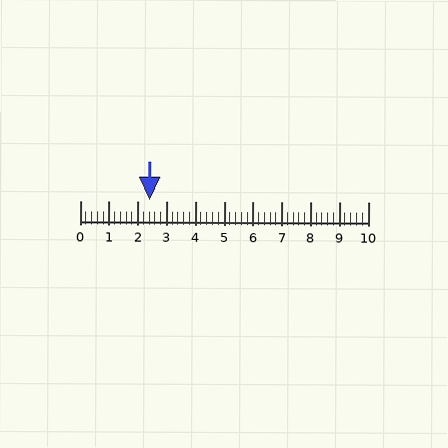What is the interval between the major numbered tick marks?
The major tick marks are spaced 1 units apart.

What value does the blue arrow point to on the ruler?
The blue arrow points to approximately 2.4.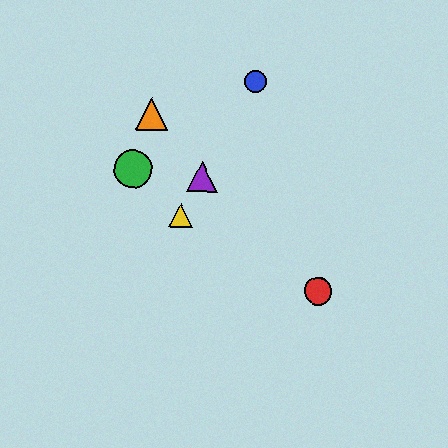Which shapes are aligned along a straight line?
The blue circle, the yellow triangle, the purple triangle are aligned along a straight line.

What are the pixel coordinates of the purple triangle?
The purple triangle is at (202, 177).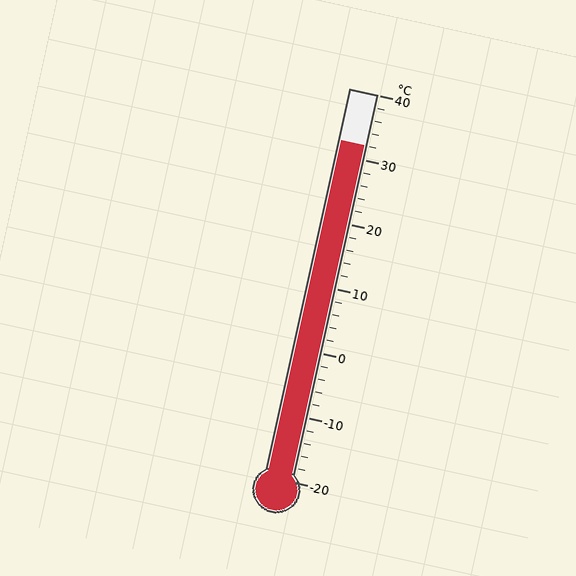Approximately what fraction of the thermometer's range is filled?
The thermometer is filled to approximately 85% of its range.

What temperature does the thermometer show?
The thermometer shows approximately 32°C.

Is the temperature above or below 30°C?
The temperature is above 30°C.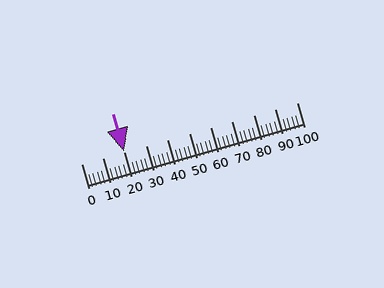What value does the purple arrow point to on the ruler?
The purple arrow points to approximately 20.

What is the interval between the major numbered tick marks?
The major tick marks are spaced 10 units apart.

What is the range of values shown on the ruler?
The ruler shows values from 0 to 100.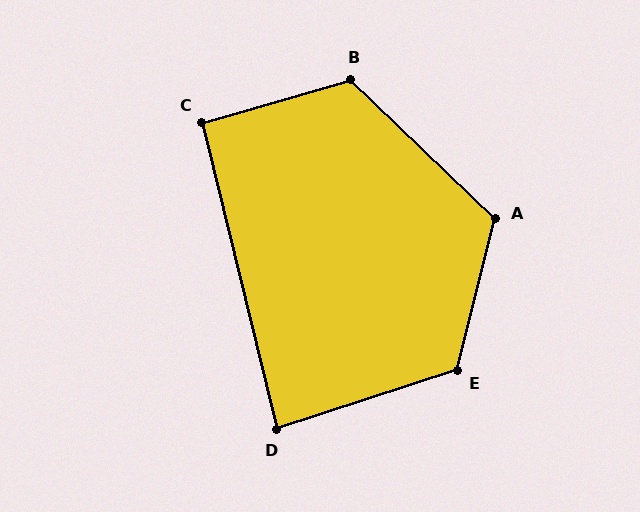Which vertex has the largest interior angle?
E, at approximately 122 degrees.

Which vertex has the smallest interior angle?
D, at approximately 86 degrees.